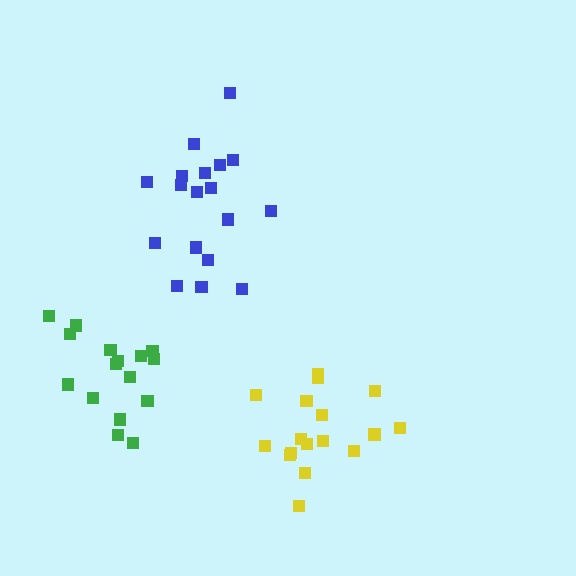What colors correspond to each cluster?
The clusters are colored: yellow, green, blue.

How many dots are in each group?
Group 1: 17 dots, Group 2: 16 dots, Group 3: 18 dots (51 total).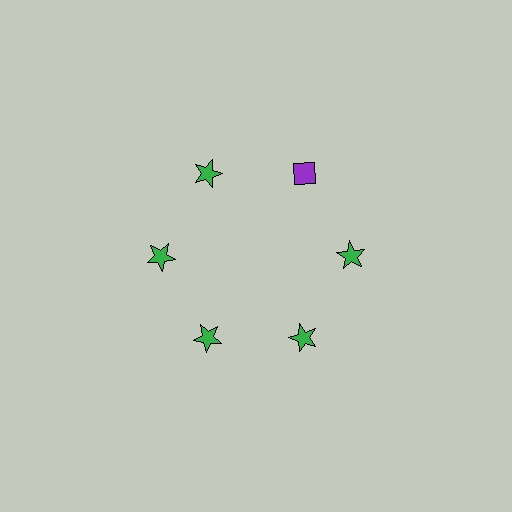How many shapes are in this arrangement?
There are 6 shapes arranged in a ring pattern.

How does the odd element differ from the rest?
It differs in both color (purple instead of green) and shape (diamond instead of star).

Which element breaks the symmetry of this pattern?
The purple diamond at roughly the 1 o'clock position breaks the symmetry. All other shapes are green stars.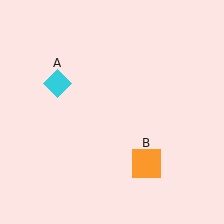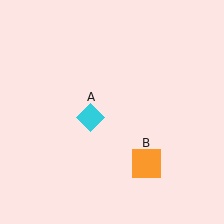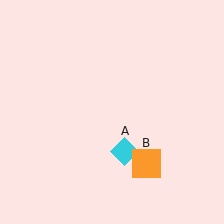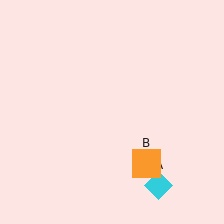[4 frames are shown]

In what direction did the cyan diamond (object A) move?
The cyan diamond (object A) moved down and to the right.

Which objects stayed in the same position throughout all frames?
Orange square (object B) remained stationary.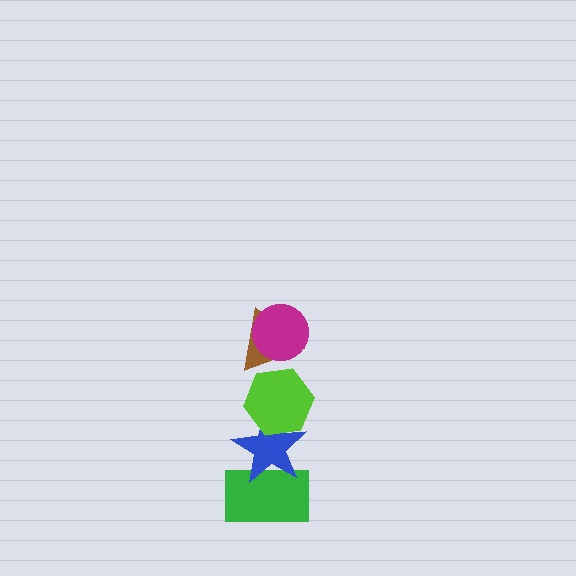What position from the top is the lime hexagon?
The lime hexagon is 3rd from the top.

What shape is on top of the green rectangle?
The blue star is on top of the green rectangle.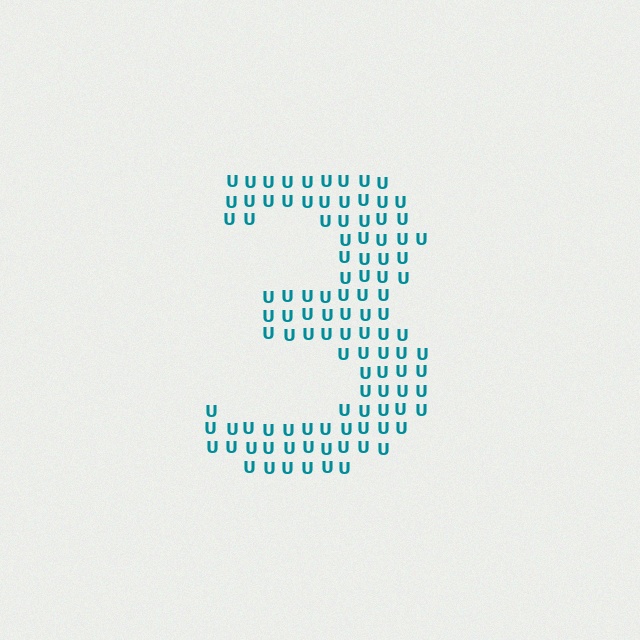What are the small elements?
The small elements are letter U's.